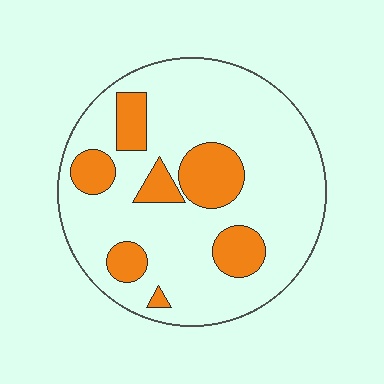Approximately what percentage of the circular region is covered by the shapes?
Approximately 20%.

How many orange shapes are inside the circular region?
7.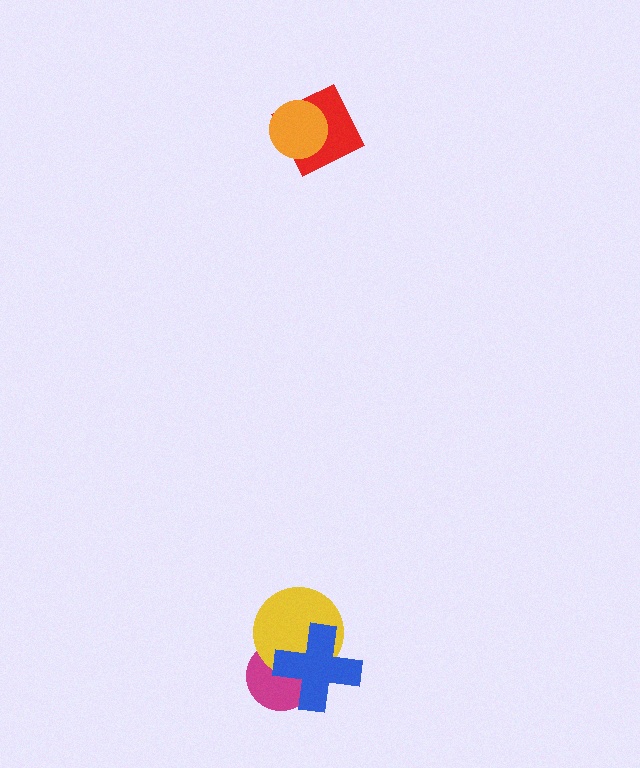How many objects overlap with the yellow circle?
2 objects overlap with the yellow circle.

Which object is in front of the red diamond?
The orange circle is in front of the red diamond.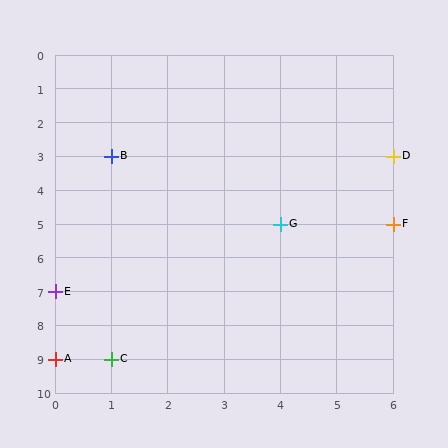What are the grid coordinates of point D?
Point D is at grid coordinates (6, 3).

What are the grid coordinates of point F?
Point F is at grid coordinates (6, 5).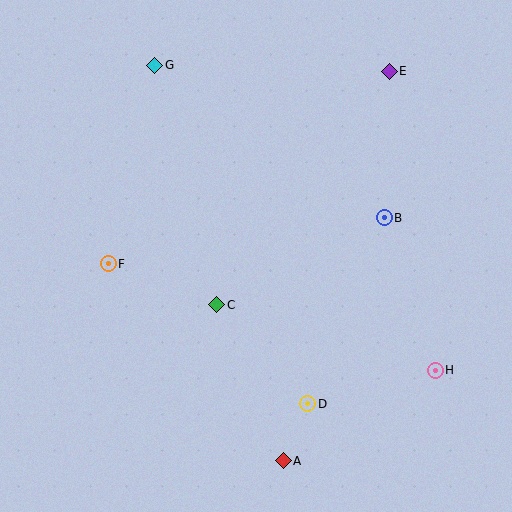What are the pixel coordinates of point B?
Point B is at (384, 218).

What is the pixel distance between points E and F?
The distance between E and F is 341 pixels.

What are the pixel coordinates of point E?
Point E is at (389, 71).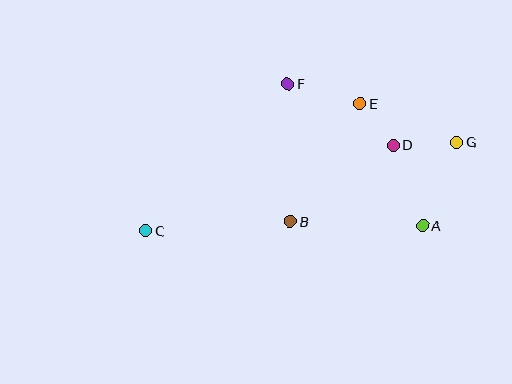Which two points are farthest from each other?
Points C and G are farthest from each other.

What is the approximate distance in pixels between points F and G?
The distance between F and G is approximately 179 pixels.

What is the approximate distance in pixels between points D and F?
The distance between D and F is approximately 122 pixels.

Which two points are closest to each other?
Points D and E are closest to each other.